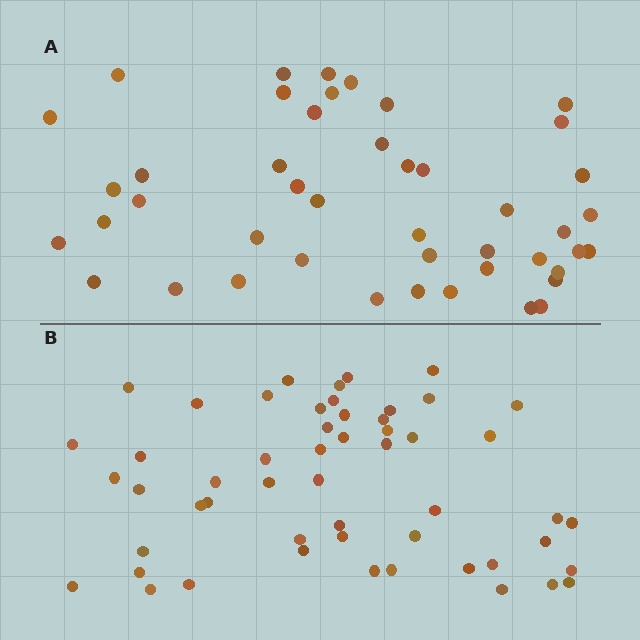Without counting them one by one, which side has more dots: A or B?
Region B (the bottom region) has more dots.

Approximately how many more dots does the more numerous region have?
Region B has roughly 8 or so more dots than region A.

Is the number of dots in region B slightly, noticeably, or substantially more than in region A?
Region B has only slightly more — the two regions are fairly close. The ratio is roughly 1.2 to 1.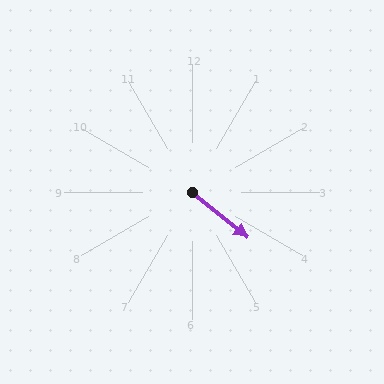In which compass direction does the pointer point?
Southeast.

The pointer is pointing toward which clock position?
Roughly 4 o'clock.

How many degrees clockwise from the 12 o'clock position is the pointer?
Approximately 129 degrees.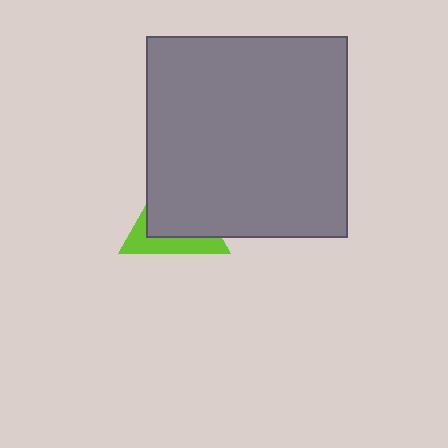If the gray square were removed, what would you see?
You would see the complete lime triangle.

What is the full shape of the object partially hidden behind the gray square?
The partially hidden object is a lime triangle.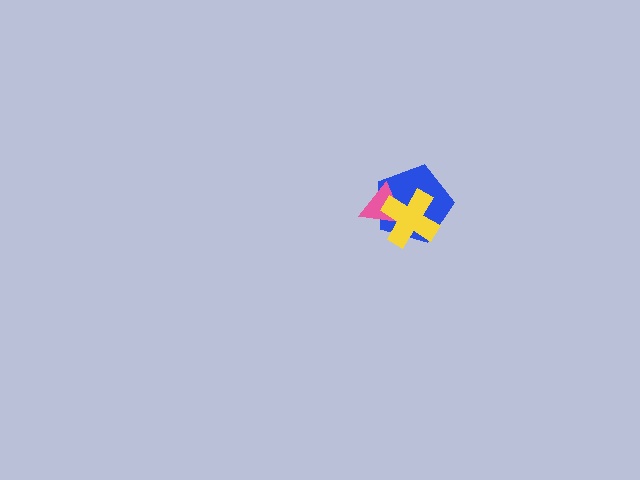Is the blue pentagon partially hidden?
Yes, it is partially covered by another shape.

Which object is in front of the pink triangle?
The yellow cross is in front of the pink triangle.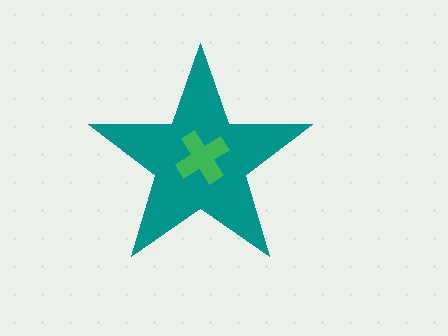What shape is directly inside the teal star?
The green cross.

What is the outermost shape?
The teal star.